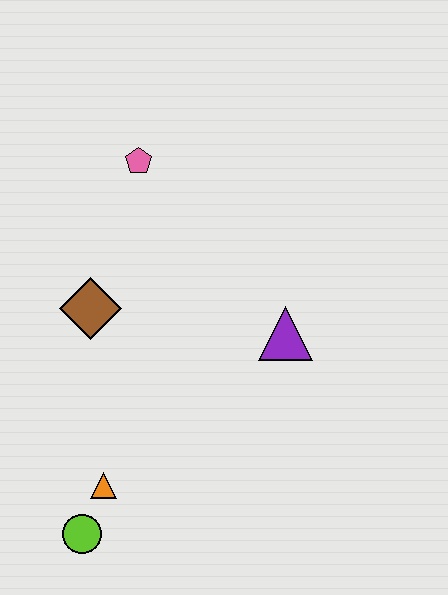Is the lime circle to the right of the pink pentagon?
No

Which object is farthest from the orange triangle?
The pink pentagon is farthest from the orange triangle.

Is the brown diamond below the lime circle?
No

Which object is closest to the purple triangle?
The brown diamond is closest to the purple triangle.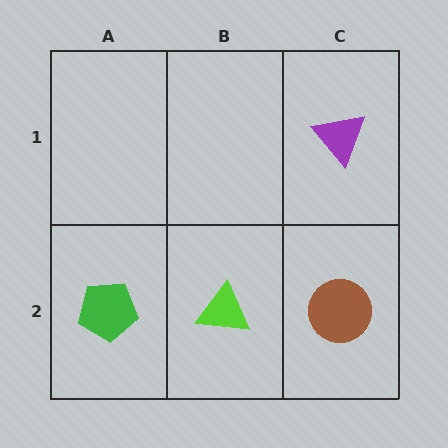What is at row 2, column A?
A green pentagon.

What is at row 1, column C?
A purple triangle.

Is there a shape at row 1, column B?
No, that cell is empty.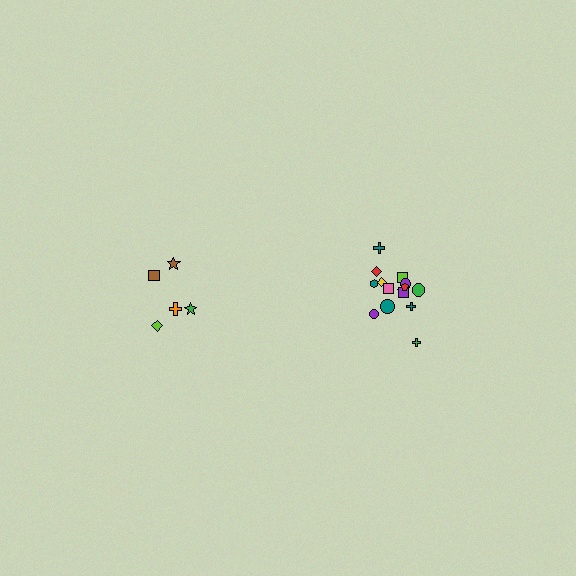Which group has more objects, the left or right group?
The right group.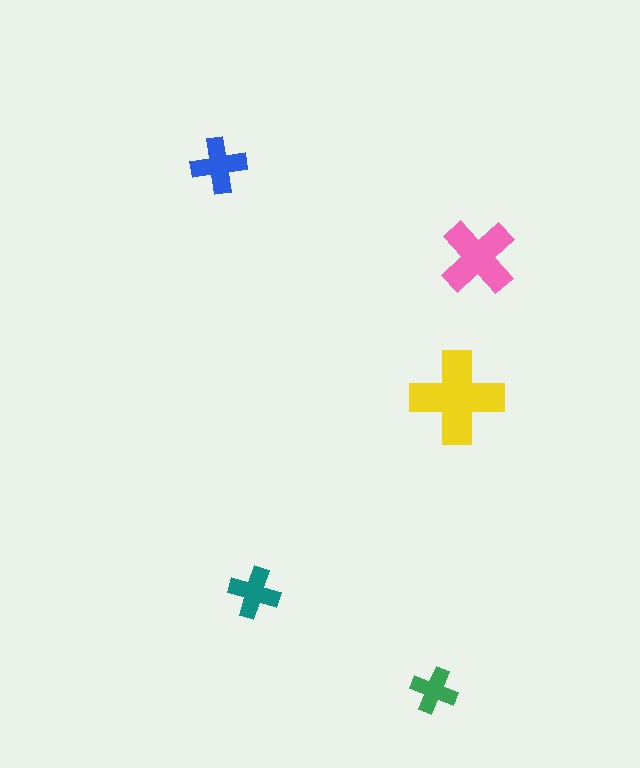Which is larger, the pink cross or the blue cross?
The pink one.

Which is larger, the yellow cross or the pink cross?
The yellow one.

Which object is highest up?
The blue cross is topmost.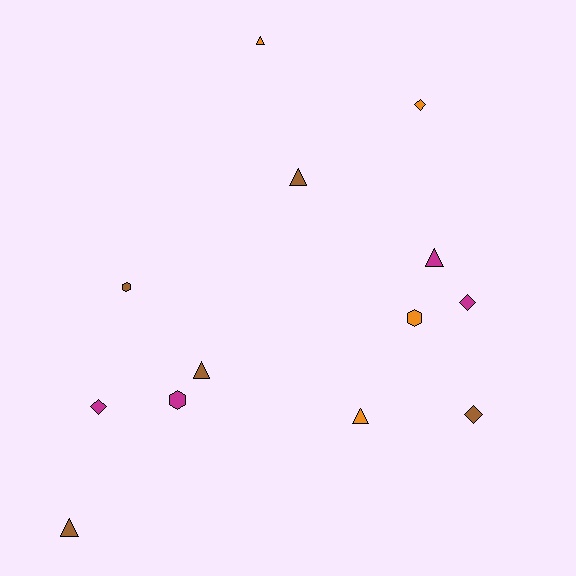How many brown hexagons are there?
There is 1 brown hexagon.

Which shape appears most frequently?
Triangle, with 6 objects.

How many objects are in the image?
There are 13 objects.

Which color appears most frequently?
Brown, with 5 objects.